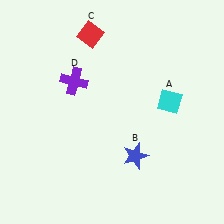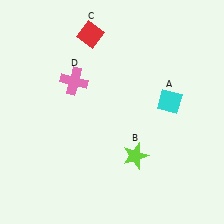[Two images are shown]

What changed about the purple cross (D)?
In Image 1, D is purple. In Image 2, it changed to pink.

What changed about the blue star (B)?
In Image 1, B is blue. In Image 2, it changed to lime.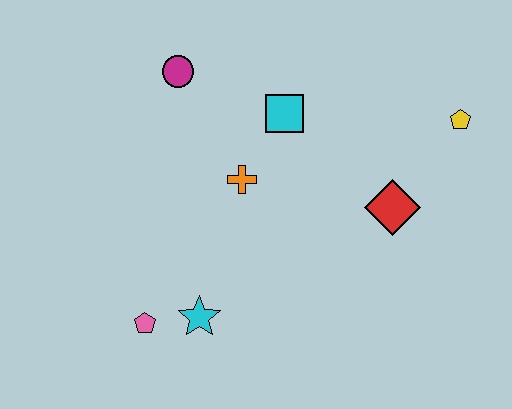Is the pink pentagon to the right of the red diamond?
No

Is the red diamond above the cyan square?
No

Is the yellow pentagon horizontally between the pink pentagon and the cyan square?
No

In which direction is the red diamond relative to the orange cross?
The red diamond is to the right of the orange cross.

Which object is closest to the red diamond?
The yellow pentagon is closest to the red diamond.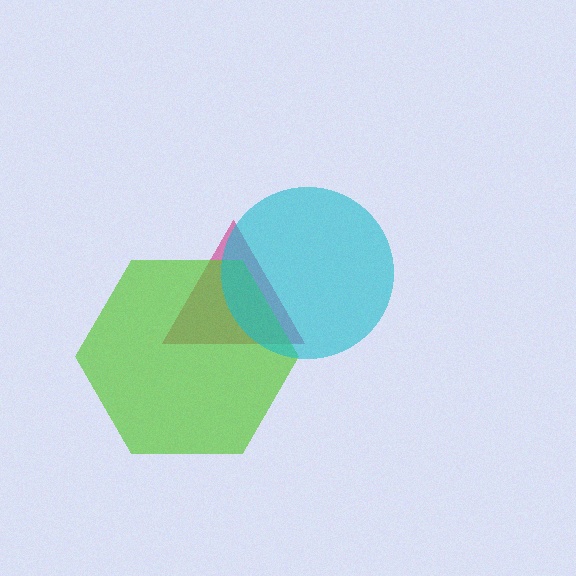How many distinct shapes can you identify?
There are 3 distinct shapes: a magenta triangle, a lime hexagon, a cyan circle.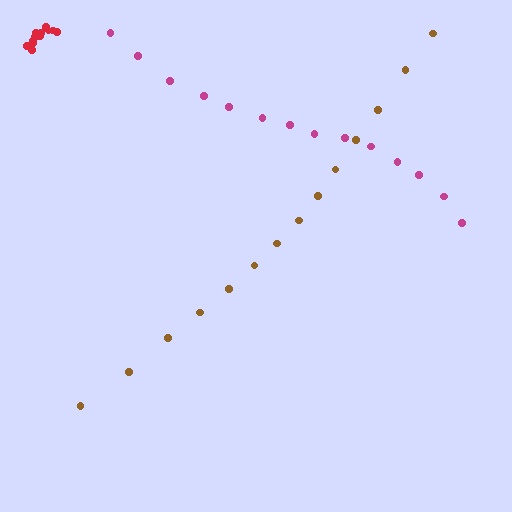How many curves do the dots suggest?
There are 3 distinct paths.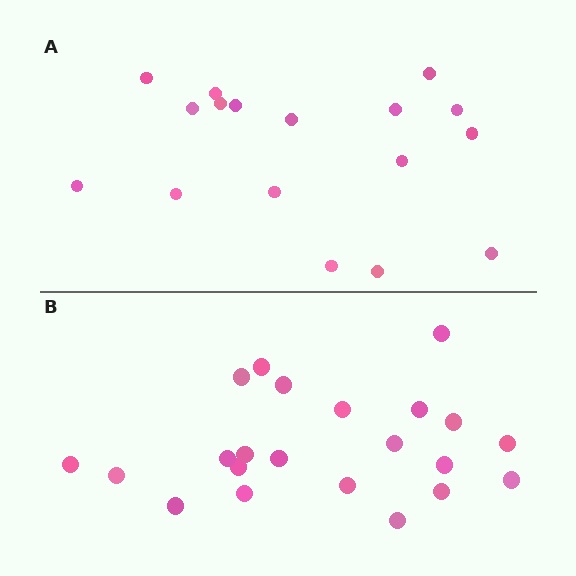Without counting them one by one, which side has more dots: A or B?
Region B (the bottom region) has more dots.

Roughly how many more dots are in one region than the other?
Region B has about 5 more dots than region A.